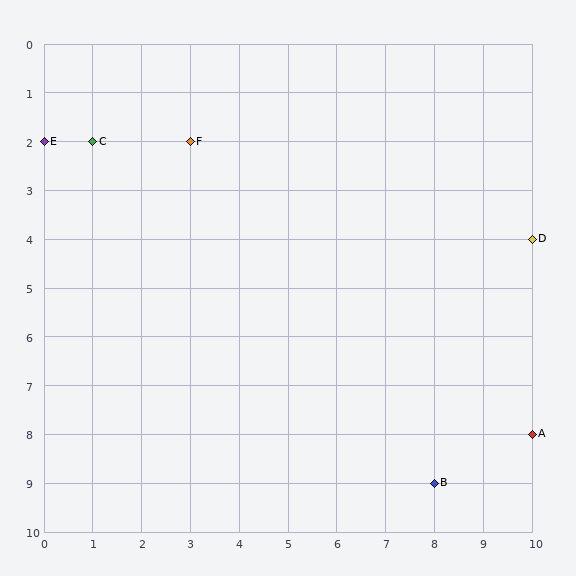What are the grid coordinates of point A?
Point A is at grid coordinates (10, 8).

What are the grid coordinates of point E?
Point E is at grid coordinates (0, 2).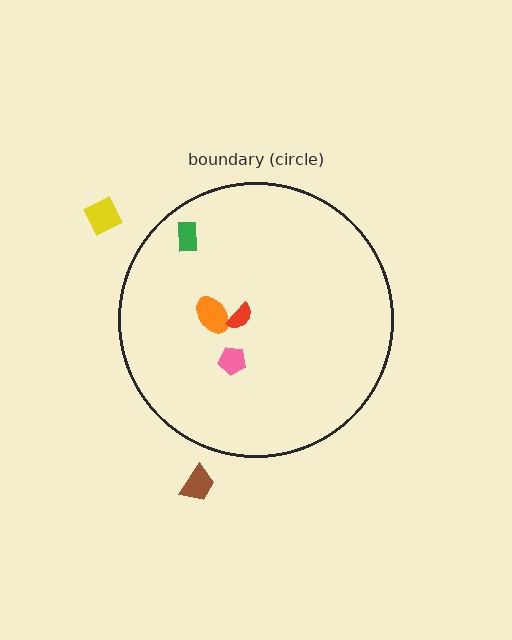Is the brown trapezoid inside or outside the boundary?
Outside.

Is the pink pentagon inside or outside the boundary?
Inside.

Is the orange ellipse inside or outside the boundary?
Inside.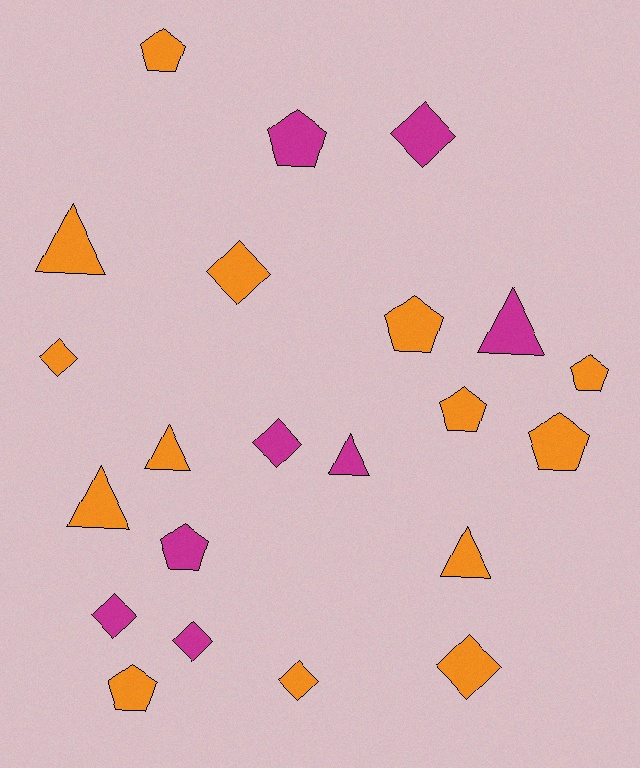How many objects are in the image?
There are 22 objects.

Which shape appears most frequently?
Pentagon, with 8 objects.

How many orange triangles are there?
There are 4 orange triangles.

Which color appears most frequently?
Orange, with 14 objects.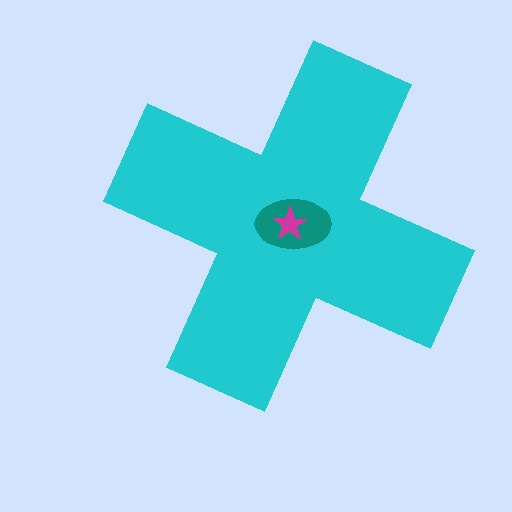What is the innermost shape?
The magenta star.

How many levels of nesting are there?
3.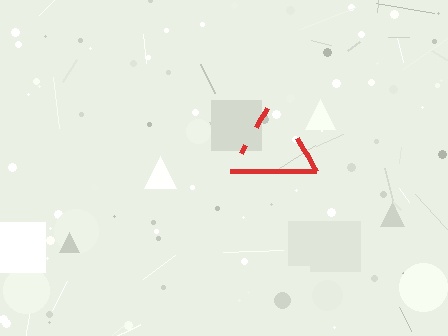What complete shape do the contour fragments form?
The contour fragments form a triangle.